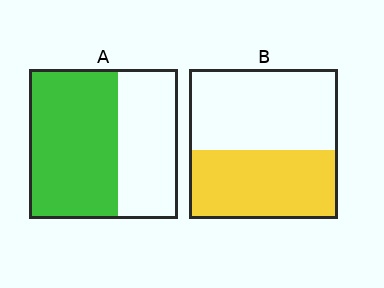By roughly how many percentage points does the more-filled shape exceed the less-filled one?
By roughly 15 percentage points (A over B).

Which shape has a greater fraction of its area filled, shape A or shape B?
Shape A.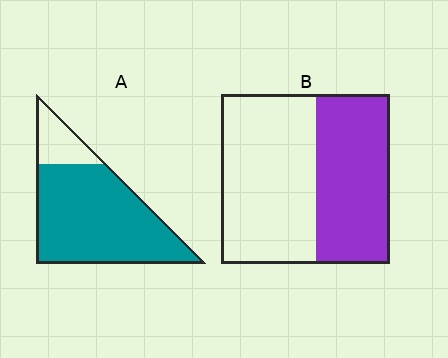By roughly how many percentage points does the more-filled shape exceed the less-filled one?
By roughly 40 percentage points (A over B).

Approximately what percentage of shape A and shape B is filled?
A is approximately 85% and B is approximately 45%.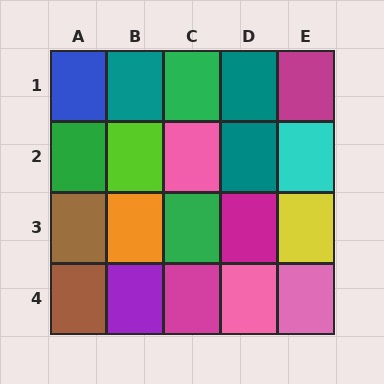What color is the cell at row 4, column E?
Pink.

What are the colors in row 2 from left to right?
Green, lime, pink, teal, cyan.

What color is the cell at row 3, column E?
Yellow.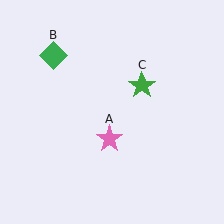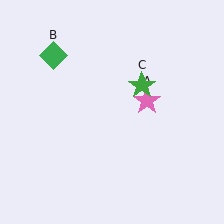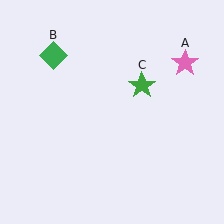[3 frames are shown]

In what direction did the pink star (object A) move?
The pink star (object A) moved up and to the right.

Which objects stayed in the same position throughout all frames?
Green diamond (object B) and green star (object C) remained stationary.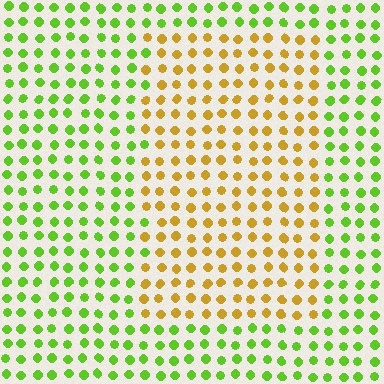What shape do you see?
I see a rectangle.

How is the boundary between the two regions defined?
The boundary is defined purely by a slight shift in hue (about 55 degrees). Spacing, size, and orientation are identical on both sides.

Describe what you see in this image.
The image is filled with small lime elements in a uniform arrangement. A rectangle-shaped region is visible where the elements are tinted to a slightly different hue, forming a subtle color boundary.